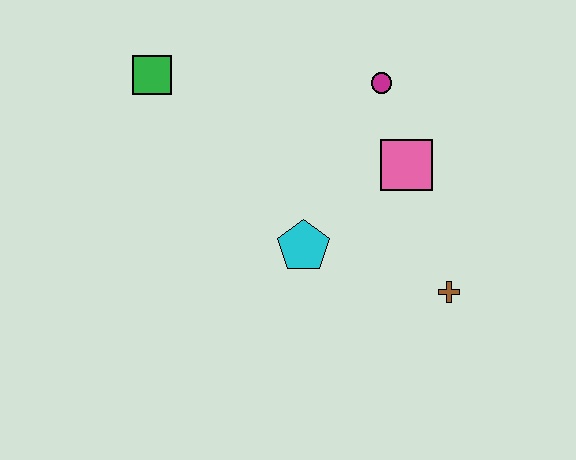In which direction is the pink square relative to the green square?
The pink square is to the right of the green square.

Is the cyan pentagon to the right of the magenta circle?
No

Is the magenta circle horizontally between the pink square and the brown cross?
No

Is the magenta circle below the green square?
Yes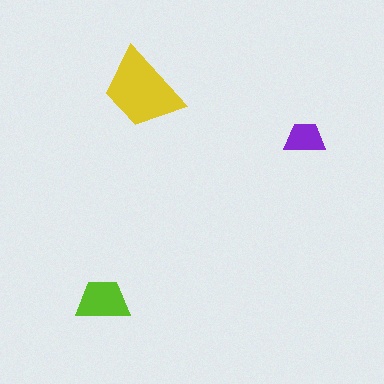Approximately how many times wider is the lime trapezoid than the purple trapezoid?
About 1.5 times wider.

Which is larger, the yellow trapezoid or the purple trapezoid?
The yellow one.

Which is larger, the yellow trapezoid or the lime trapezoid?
The yellow one.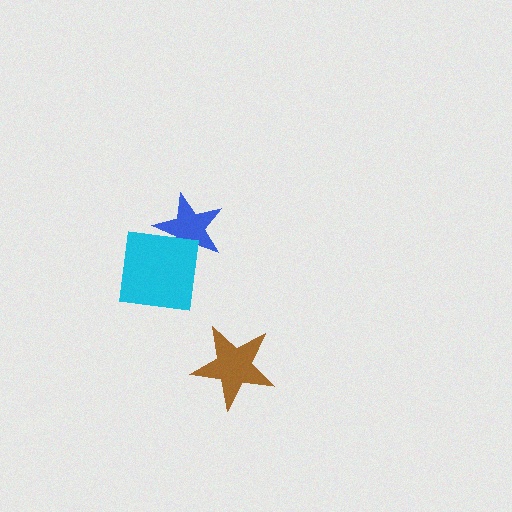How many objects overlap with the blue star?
1 object overlaps with the blue star.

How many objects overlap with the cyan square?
1 object overlaps with the cyan square.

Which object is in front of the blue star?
The cyan square is in front of the blue star.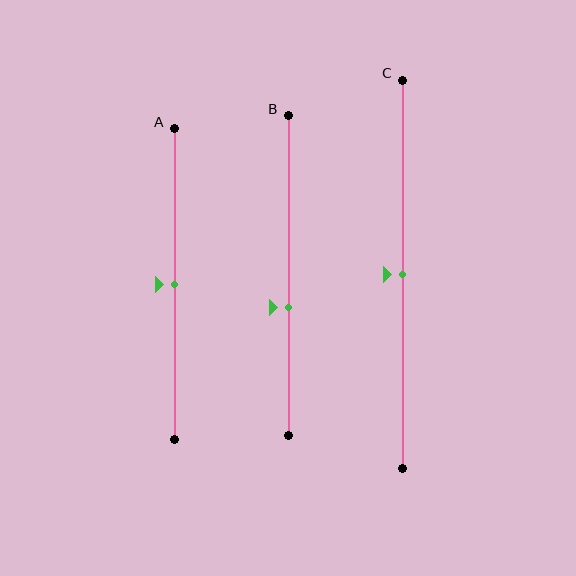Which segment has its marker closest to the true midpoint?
Segment A has its marker closest to the true midpoint.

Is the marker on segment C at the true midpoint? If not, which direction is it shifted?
Yes, the marker on segment C is at the true midpoint.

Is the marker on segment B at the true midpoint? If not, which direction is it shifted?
No, the marker on segment B is shifted downward by about 10% of the segment length.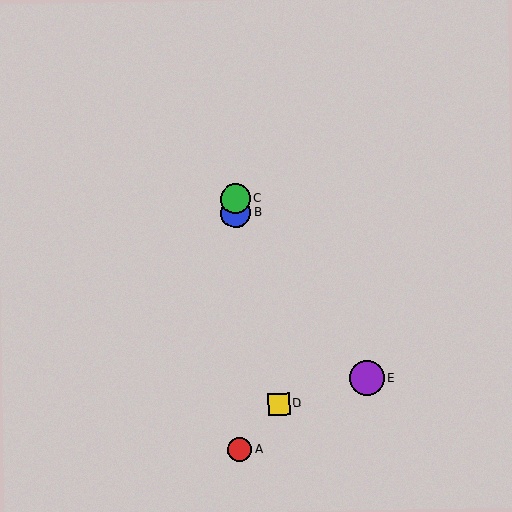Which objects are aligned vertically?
Objects A, B, C are aligned vertically.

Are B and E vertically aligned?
No, B is at x≈236 and E is at x≈367.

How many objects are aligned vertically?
3 objects (A, B, C) are aligned vertically.